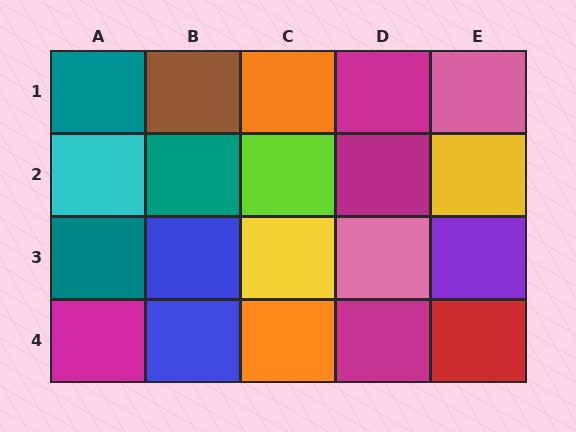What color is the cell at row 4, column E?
Red.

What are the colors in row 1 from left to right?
Teal, brown, orange, magenta, pink.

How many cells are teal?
3 cells are teal.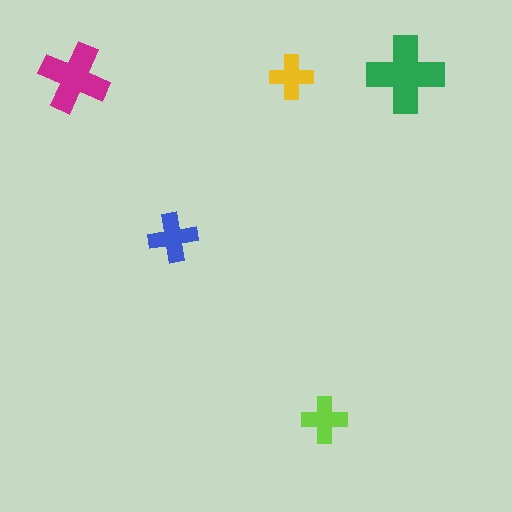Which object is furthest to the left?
The magenta cross is leftmost.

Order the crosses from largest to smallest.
the green one, the magenta one, the blue one, the lime one, the yellow one.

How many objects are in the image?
There are 5 objects in the image.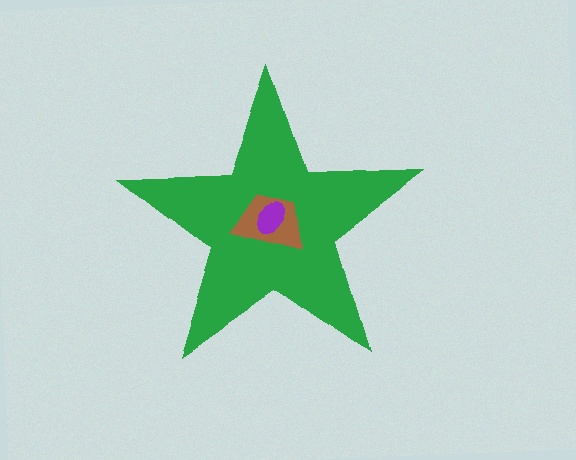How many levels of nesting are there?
3.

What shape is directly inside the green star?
The brown trapezoid.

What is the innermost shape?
The purple ellipse.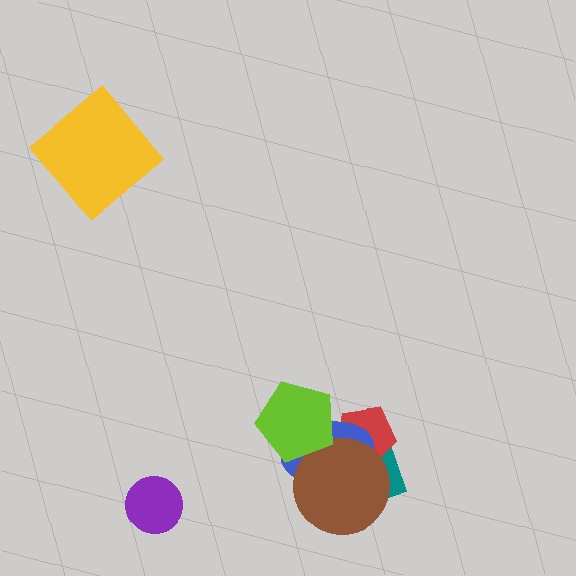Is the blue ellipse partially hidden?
Yes, it is partially covered by another shape.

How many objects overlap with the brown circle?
4 objects overlap with the brown circle.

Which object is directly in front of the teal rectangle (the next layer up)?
The red pentagon is directly in front of the teal rectangle.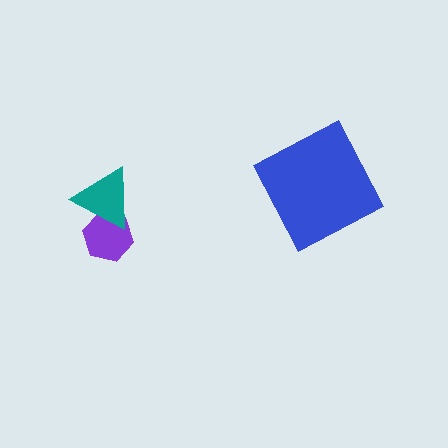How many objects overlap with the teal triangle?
1 object overlaps with the teal triangle.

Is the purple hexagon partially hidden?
Yes, it is partially covered by another shape.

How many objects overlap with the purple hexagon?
1 object overlaps with the purple hexagon.